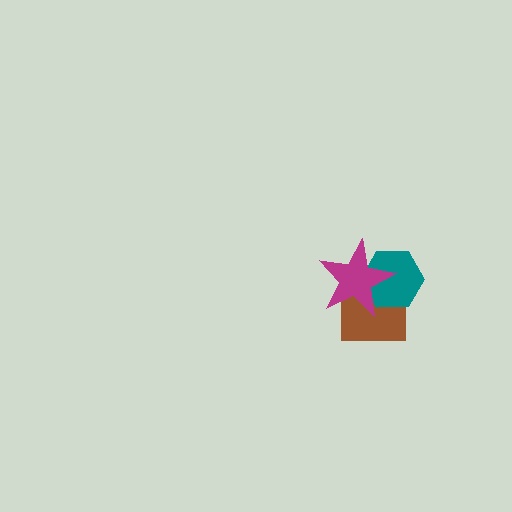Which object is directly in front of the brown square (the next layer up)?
The teal hexagon is directly in front of the brown square.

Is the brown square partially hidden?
Yes, it is partially covered by another shape.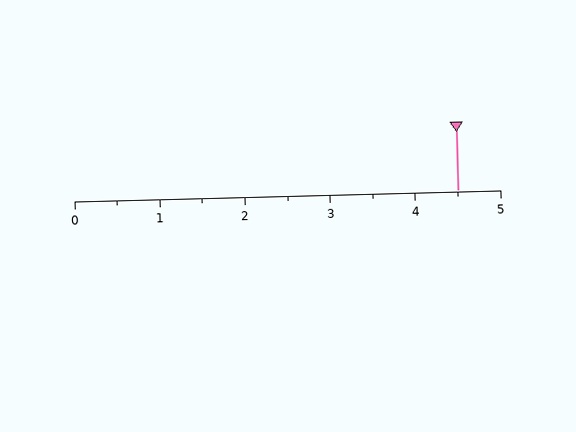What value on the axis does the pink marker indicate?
The marker indicates approximately 4.5.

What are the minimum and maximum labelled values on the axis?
The axis runs from 0 to 5.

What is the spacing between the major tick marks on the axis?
The major ticks are spaced 1 apart.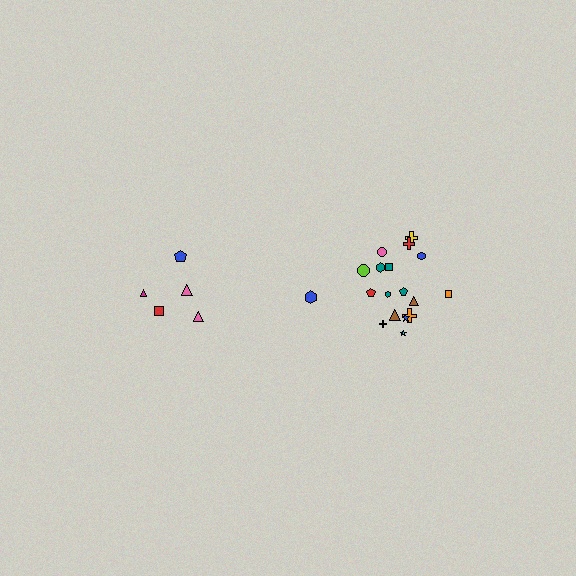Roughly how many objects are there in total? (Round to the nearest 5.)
Roughly 25 objects in total.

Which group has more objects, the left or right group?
The right group.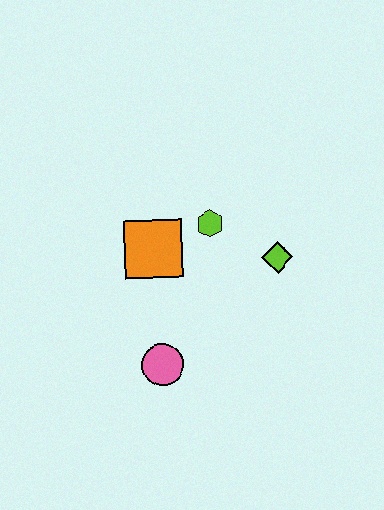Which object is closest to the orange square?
The lime hexagon is closest to the orange square.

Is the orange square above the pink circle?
Yes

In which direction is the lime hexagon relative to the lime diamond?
The lime hexagon is to the left of the lime diamond.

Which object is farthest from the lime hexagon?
The pink circle is farthest from the lime hexagon.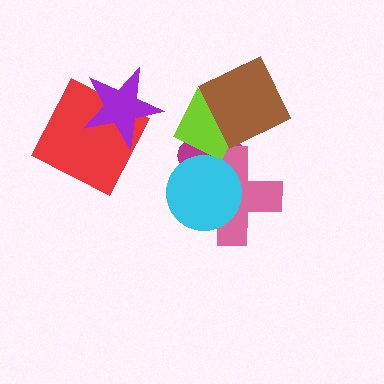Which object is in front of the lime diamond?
The brown diamond is in front of the lime diamond.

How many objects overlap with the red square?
1 object overlaps with the red square.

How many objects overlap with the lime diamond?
3 objects overlap with the lime diamond.